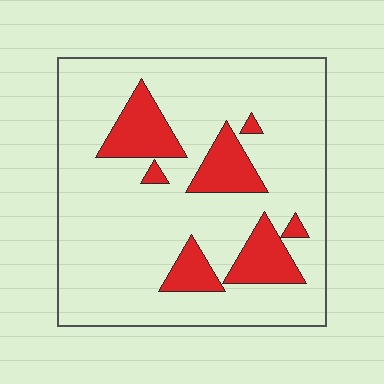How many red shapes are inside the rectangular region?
7.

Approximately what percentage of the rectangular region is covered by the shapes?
Approximately 20%.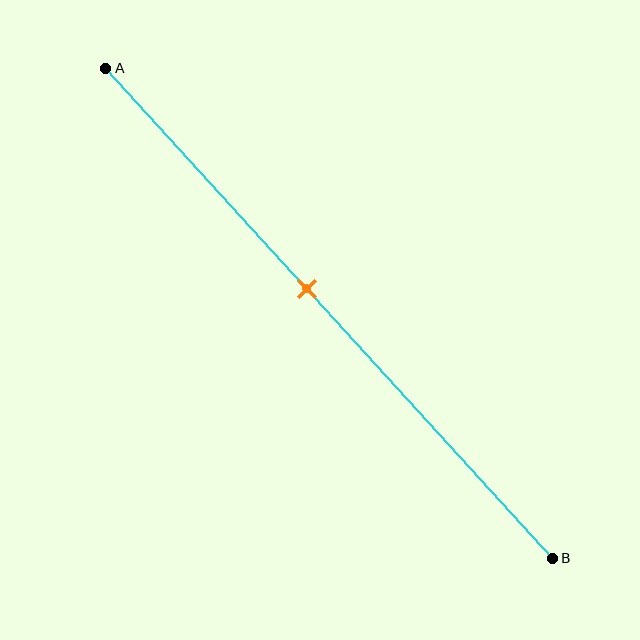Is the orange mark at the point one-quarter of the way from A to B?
No, the mark is at about 45% from A, not at the 25% one-quarter point.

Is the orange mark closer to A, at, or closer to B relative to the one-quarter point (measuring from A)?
The orange mark is closer to point B than the one-quarter point of segment AB.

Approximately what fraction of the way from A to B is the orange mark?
The orange mark is approximately 45% of the way from A to B.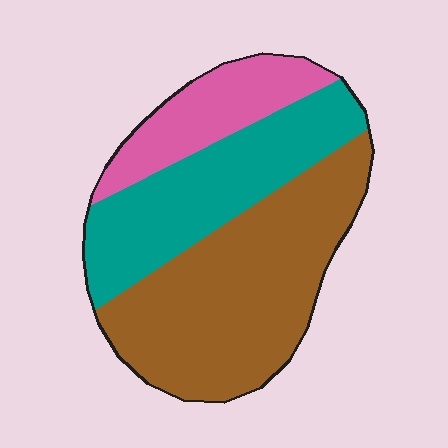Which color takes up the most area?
Brown, at roughly 50%.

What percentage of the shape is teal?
Teal covers 32% of the shape.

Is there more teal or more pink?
Teal.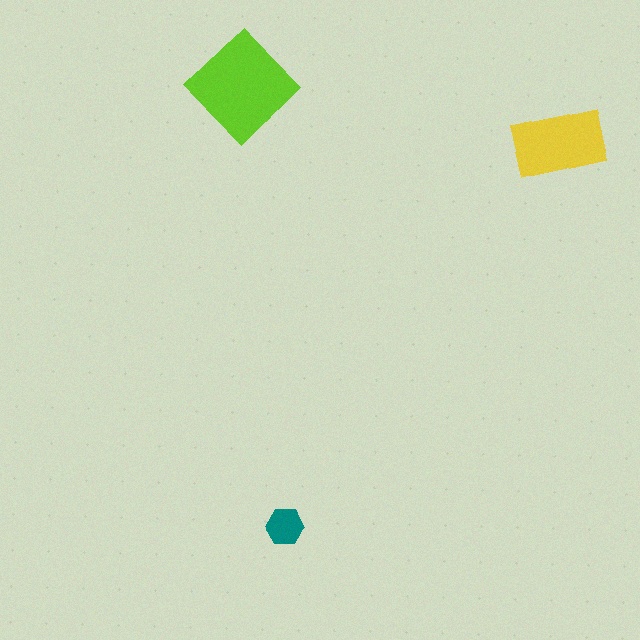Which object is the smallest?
The teal hexagon.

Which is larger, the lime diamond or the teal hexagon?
The lime diamond.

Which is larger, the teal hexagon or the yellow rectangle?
The yellow rectangle.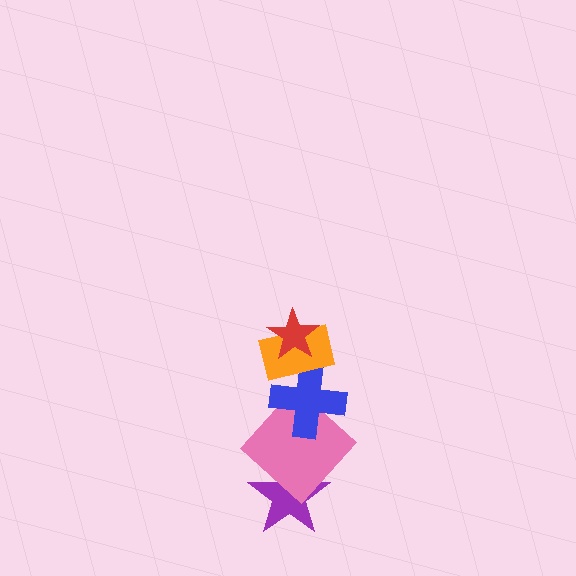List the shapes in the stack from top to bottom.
From top to bottom: the red star, the orange rectangle, the blue cross, the pink diamond, the purple star.